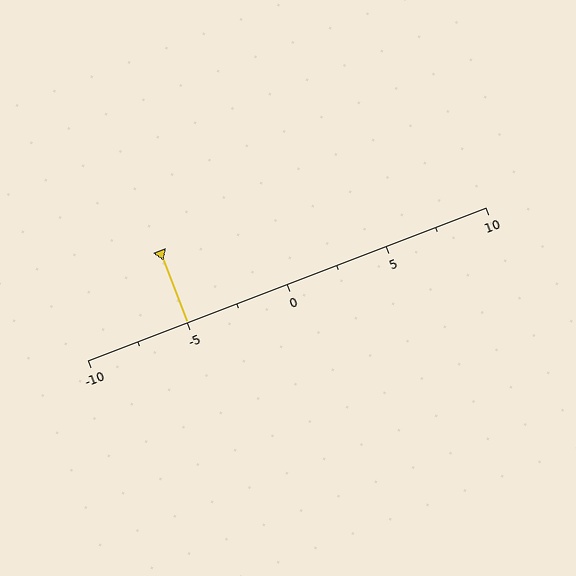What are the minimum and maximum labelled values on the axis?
The axis runs from -10 to 10.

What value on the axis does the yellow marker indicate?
The marker indicates approximately -5.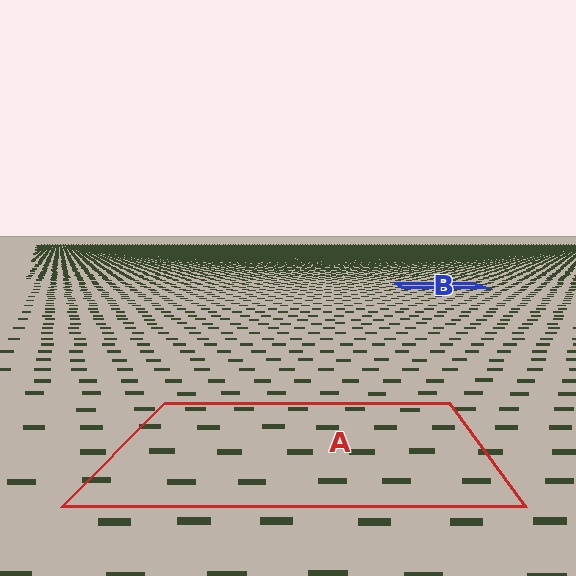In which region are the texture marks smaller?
The texture marks are smaller in region B, because it is farther away.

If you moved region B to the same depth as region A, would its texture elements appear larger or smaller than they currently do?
They would appear larger. At a closer depth, the same texture elements are projected at a bigger on-screen size.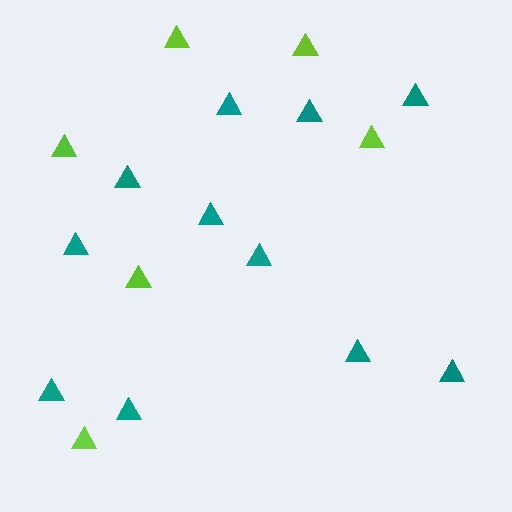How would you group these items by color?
There are 2 groups: one group of teal triangles (11) and one group of lime triangles (6).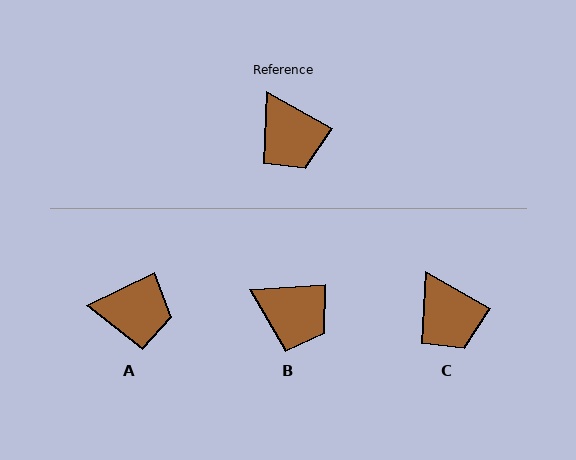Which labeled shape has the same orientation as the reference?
C.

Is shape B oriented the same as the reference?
No, it is off by about 32 degrees.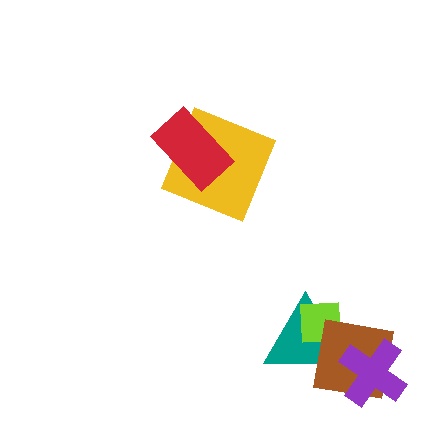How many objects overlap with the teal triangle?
2 objects overlap with the teal triangle.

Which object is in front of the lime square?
The brown square is in front of the lime square.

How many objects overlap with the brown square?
3 objects overlap with the brown square.